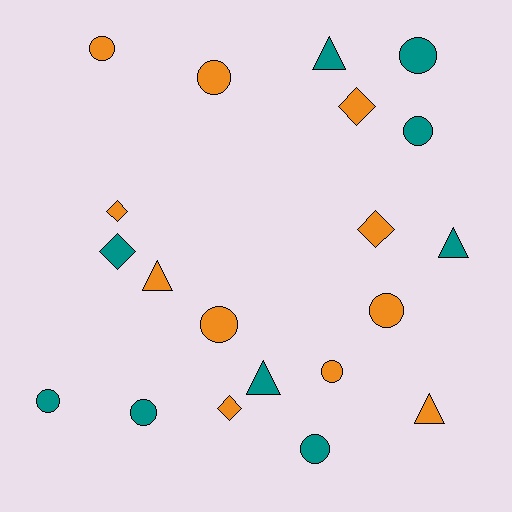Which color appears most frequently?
Orange, with 11 objects.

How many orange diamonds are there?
There are 4 orange diamonds.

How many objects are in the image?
There are 20 objects.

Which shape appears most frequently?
Circle, with 10 objects.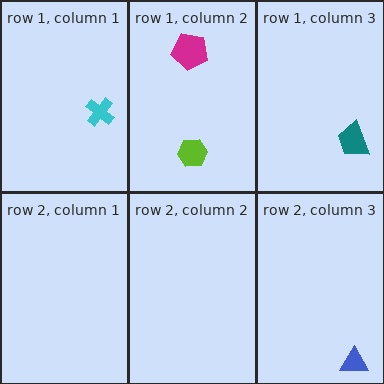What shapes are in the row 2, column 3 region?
The blue triangle.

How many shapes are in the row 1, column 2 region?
2.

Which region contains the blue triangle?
The row 2, column 3 region.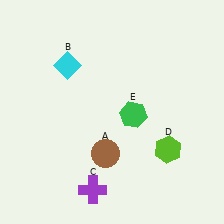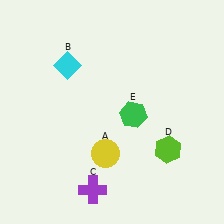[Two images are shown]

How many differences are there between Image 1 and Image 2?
There is 1 difference between the two images.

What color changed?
The circle (A) changed from brown in Image 1 to yellow in Image 2.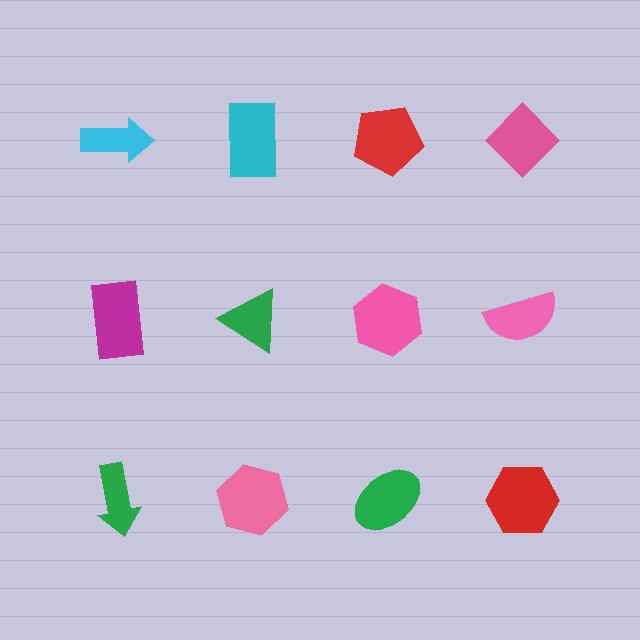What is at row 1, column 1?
A cyan arrow.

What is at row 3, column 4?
A red hexagon.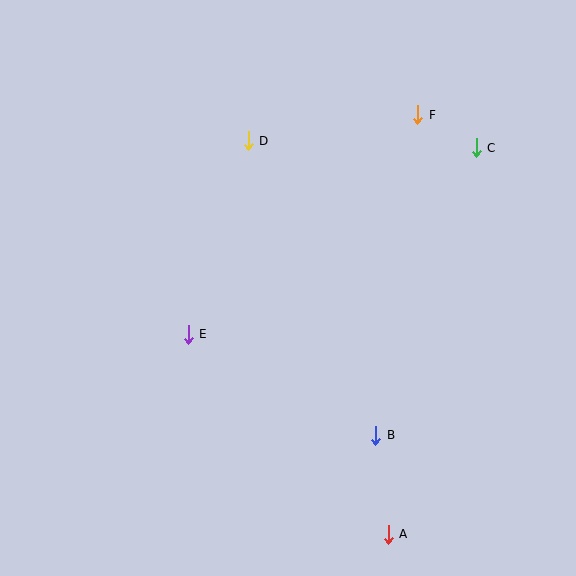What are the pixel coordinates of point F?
Point F is at (418, 115).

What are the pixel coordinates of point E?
Point E is at (188, 334).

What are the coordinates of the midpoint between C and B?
The midpoint between C and B is at (426, 292).